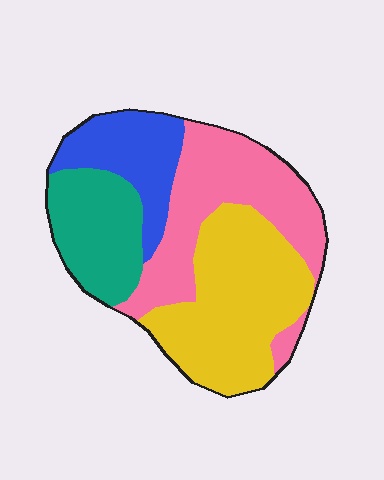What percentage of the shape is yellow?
Yellow takes up about one third (1/3) of the shape.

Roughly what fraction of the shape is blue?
Blue takes up less than a sixth of the shape.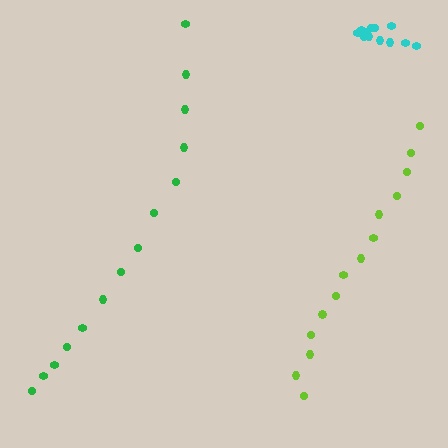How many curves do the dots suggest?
There are 3 distinct paths.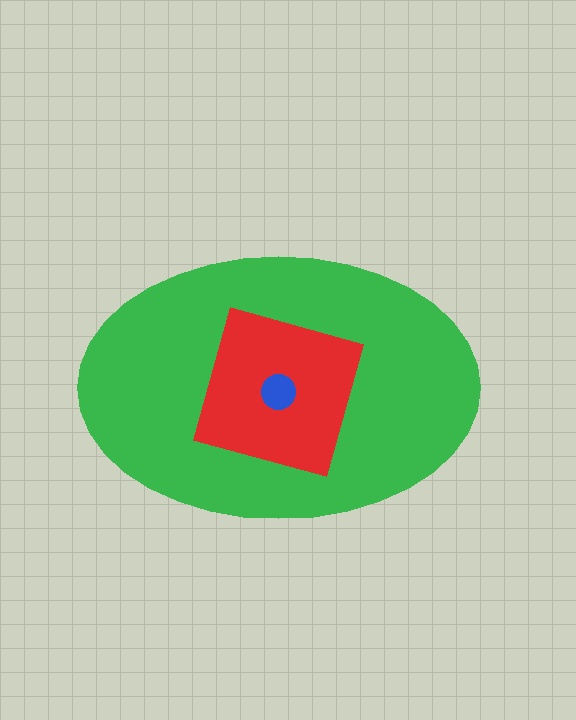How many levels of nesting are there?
3.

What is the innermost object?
The blue circle.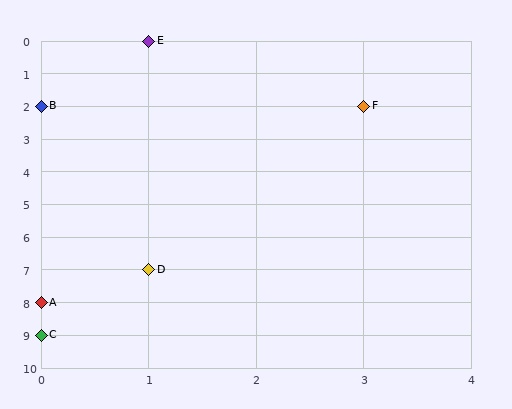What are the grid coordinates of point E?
Point E is at grid coordinates (1, 0).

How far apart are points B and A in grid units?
Points B and A are 6 rows apart.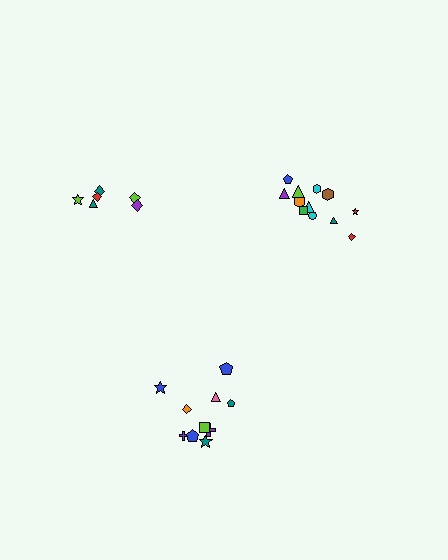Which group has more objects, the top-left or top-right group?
The top-right group.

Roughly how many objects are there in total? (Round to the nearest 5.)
Roughly 30 objects in total.